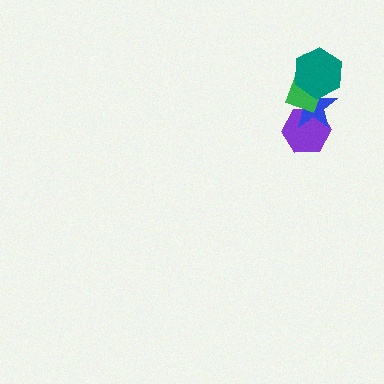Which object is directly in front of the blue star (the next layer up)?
The green rectangle is directly in front of the blue star.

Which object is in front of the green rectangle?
The teal hexagon is in front of the green rectangle.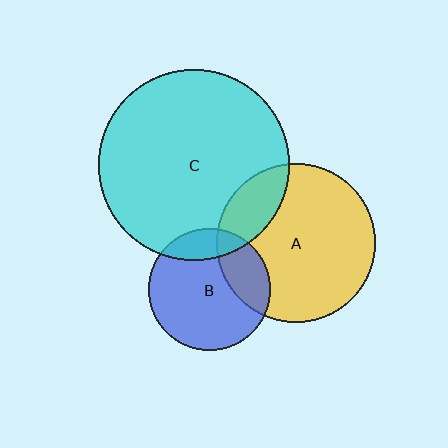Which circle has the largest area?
Circle C (cyan).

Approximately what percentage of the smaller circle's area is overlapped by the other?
Approximately 25%.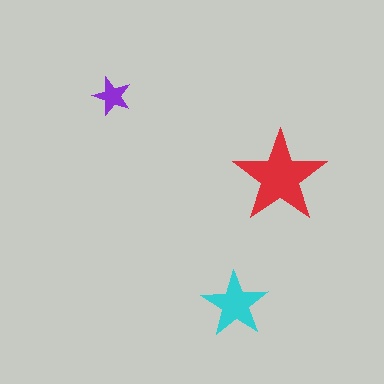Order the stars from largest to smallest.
the red one, the cyan one, the purple one.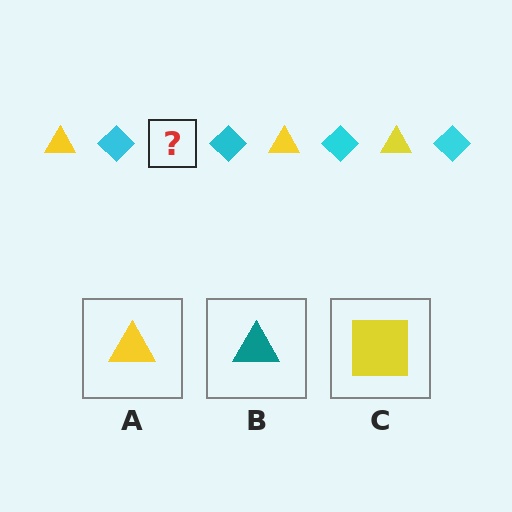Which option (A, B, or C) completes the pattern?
A.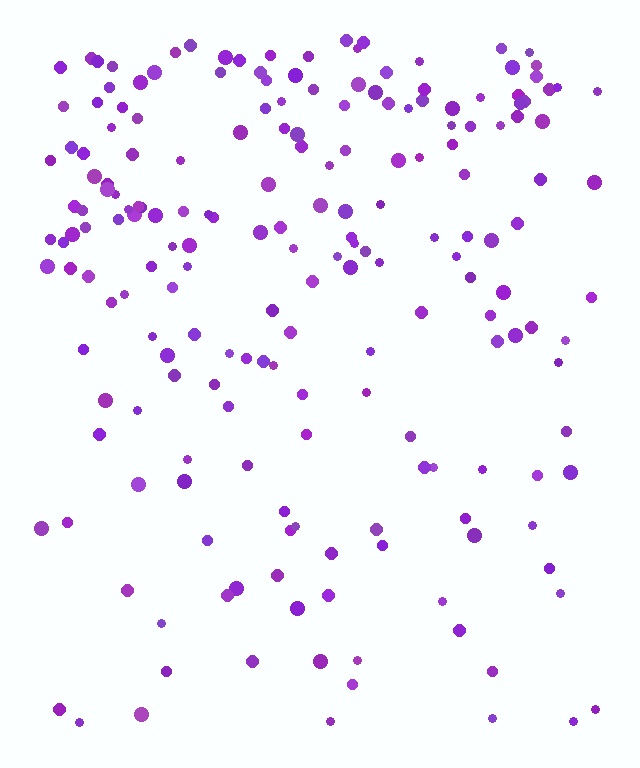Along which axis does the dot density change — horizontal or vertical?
Vertical.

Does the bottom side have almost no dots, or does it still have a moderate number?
Still a moderate number, just noticeably fewer than the top.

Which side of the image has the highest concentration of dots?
The top.